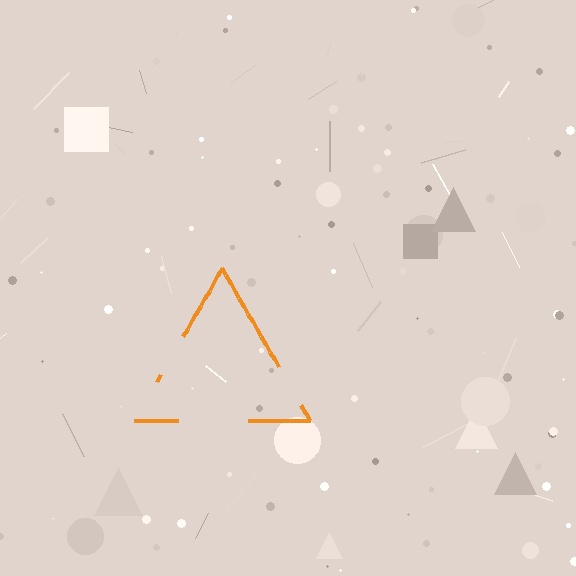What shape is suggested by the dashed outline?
The dashed outline suggests a triangle.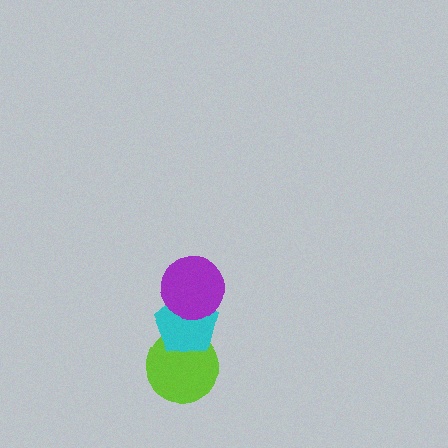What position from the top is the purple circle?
The purple circle is 1st from the top.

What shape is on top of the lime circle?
The cyan pentagon is on top of the lime circle.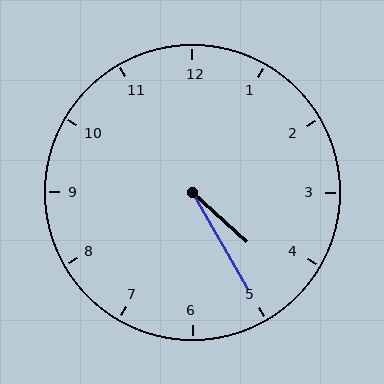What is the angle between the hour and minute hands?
Approximately 18 degrees.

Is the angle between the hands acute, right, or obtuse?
It is acute.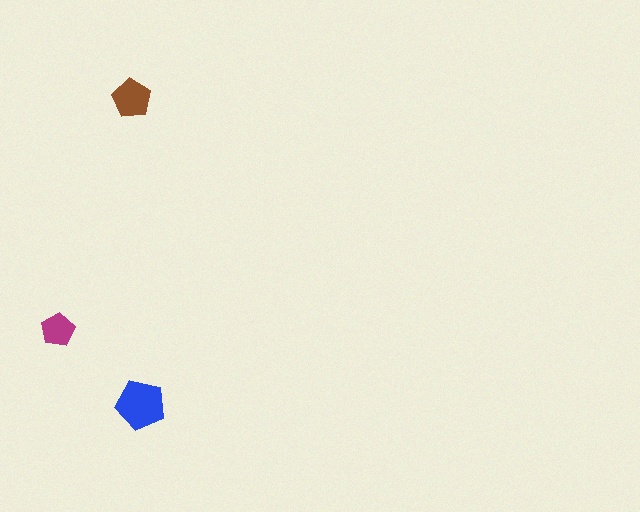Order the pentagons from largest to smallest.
the blue one, the brown one, the magenta one.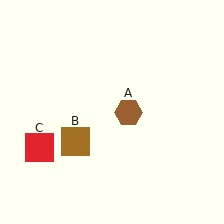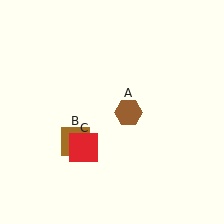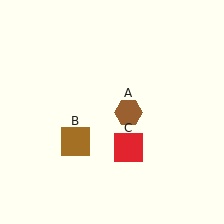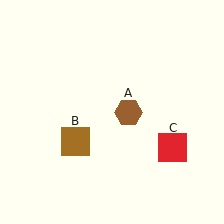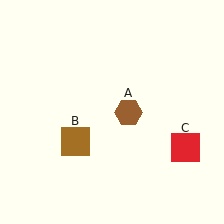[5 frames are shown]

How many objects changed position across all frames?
1 object changed position: red square (object C).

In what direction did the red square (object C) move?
The red square (object C) moved right.